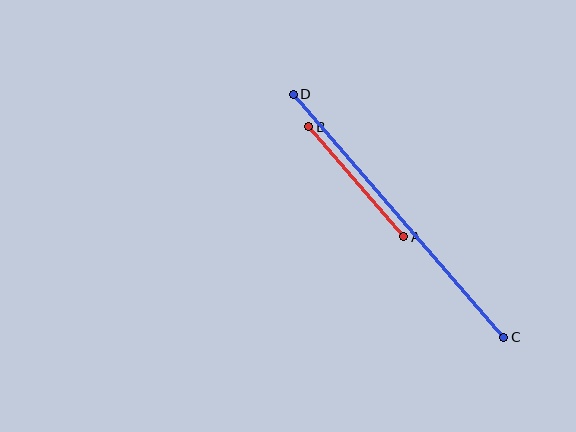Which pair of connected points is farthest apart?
Points C and D are farthest apart.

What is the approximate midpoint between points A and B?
The midpoint is at approximately (356, 182) pixels.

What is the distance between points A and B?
The distance is approximately 145 pixels.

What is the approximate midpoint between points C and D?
The midpoint is at approximately (399, 216) pixels.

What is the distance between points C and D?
The distance is approximately 322 pixels.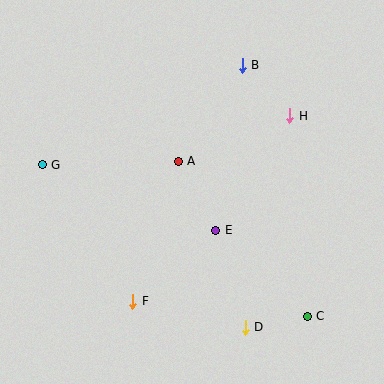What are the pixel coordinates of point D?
Point D is at (245, 327).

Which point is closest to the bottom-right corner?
Point C is closest to the bottom-right corner.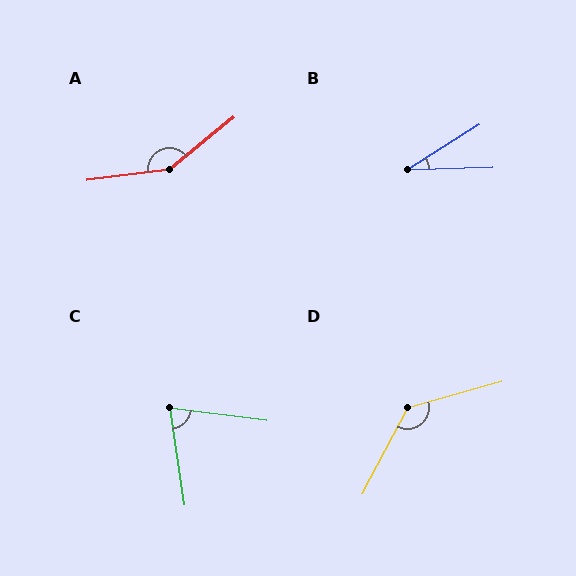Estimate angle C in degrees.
Approximately 75 degrees.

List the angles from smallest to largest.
B (31°), C (75°), D (133°), A (149°).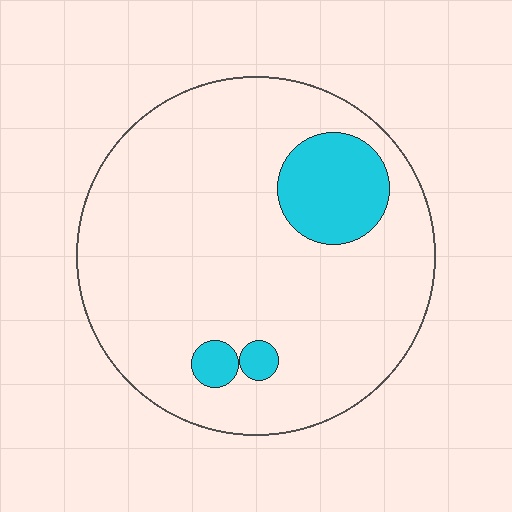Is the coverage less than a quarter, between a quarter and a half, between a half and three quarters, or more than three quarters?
Less than a quarter.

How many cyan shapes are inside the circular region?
3.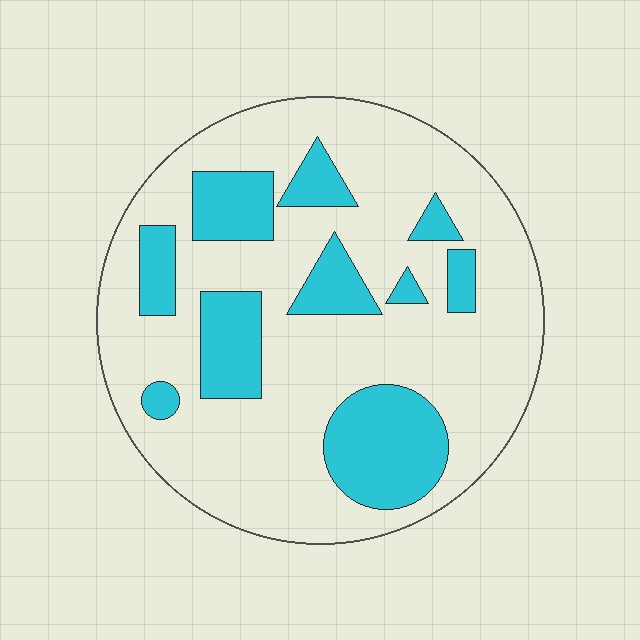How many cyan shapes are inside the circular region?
10.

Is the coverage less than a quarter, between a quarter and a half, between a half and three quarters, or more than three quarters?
Between a quarter and a half.